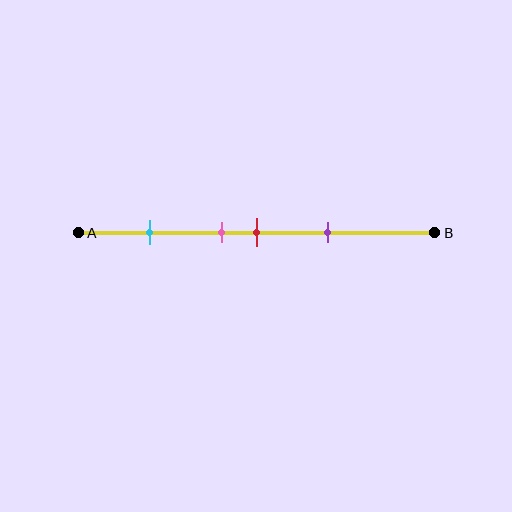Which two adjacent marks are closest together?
The pink and red marks are the closest adjacent pair.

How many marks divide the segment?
There are 4 marks dividing the segment.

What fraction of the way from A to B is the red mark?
The red mark is approximately 50% (0.5) of the way from A to B.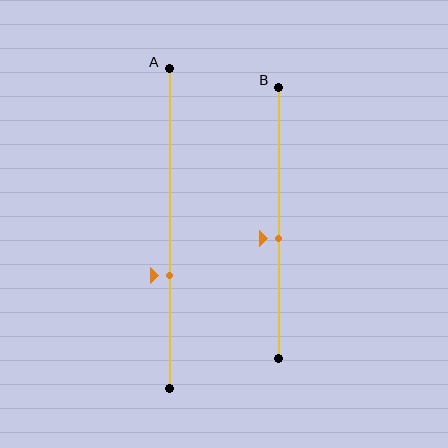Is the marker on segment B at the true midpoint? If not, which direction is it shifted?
No, the marker on segment B is shifted downward by about 6% of the segment length.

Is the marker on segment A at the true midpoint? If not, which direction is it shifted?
No, the marker on segment A is shifted downward by about 15% of the segment length.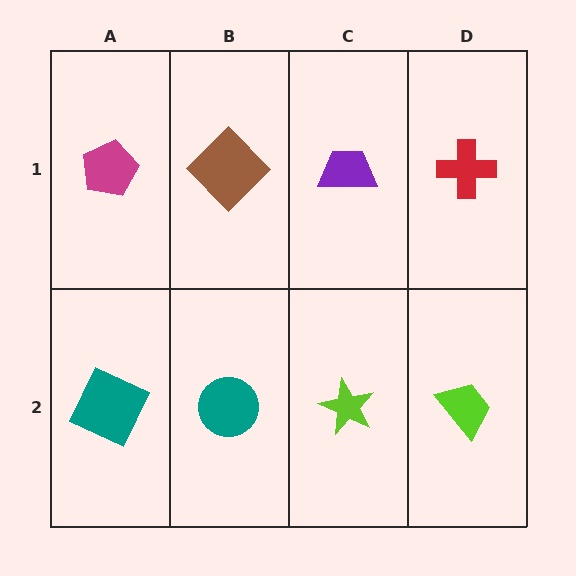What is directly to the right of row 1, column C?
A red cross.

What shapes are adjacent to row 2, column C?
A purple trapezoid (row 1, column C), a teal circle (row 2, column B), a lime trapezoid (row 2, column D).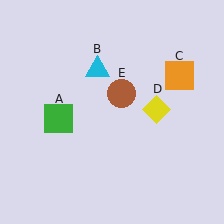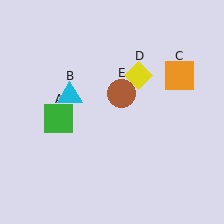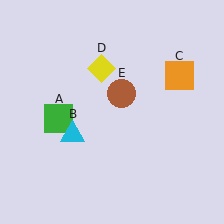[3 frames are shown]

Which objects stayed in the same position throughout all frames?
Green square (object A) and orange square (object C) and brown circle (object E) remained stationary.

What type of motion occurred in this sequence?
The cyan triangle (object B), yellow diamond (object D) rotated counterclockwise around the center of the scene.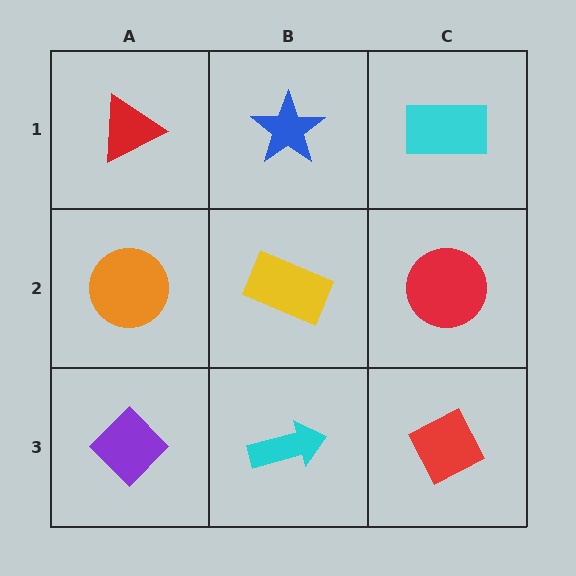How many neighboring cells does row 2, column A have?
3.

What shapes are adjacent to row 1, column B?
A yellow rectangle (row 2, column B), a red triangle (row 1, column A), a cyan rectangle (row 1, column C).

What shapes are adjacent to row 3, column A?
An orange circle (row 2, column A), a cyan arrow (row 3, column B).